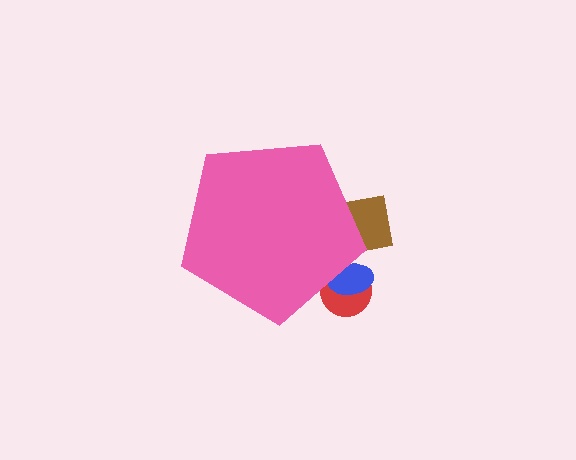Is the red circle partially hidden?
Yes, the red circle is partially hidden behind the pink pentagon.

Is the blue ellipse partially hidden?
Yes, the blue ellipse is partially hidden behind the pink pentagon.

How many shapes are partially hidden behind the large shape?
3 shapes are partially hidden.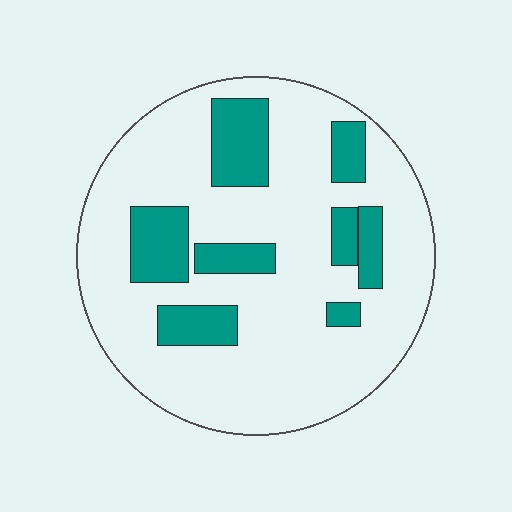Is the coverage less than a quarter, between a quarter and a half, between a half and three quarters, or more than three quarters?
Less than a quarter.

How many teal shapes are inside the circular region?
8.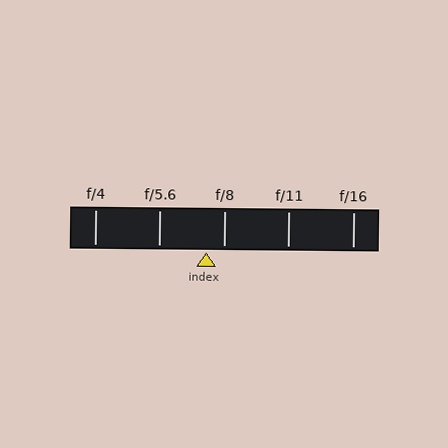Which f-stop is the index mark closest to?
The index mark is closest to f/8.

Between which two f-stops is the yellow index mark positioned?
The index mark is between f/5.6 and f/8.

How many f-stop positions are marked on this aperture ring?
There are 5 f-stop positions marked.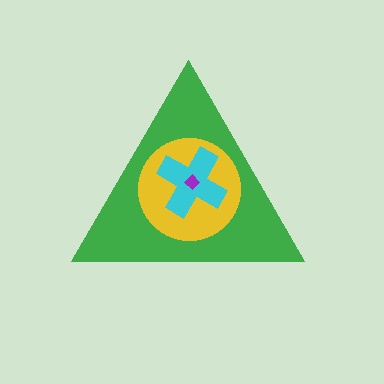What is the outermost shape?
The green triangle.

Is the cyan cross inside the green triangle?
Yes.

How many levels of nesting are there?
4.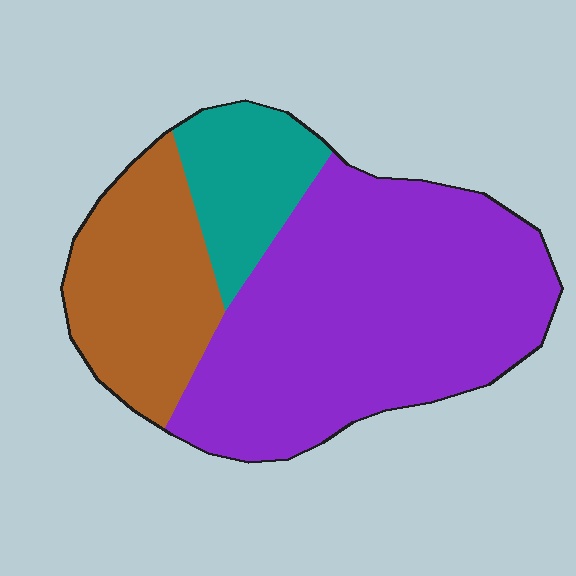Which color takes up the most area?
Purple, at roughly 60%.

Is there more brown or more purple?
Purple.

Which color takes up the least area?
Teal, at roughly 15%.